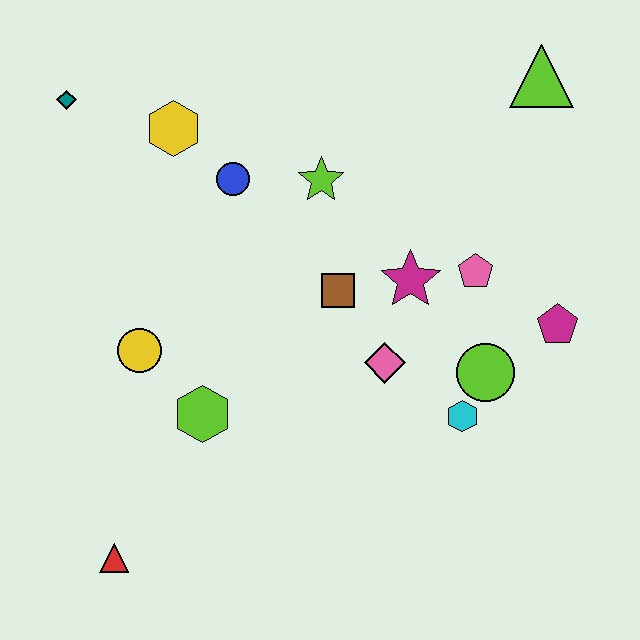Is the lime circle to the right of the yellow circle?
Yes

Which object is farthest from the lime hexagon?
The lime triangle is farthest from the lime hexagon.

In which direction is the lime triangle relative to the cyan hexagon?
The lime triangle is above the cyan hexagon.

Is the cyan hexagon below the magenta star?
Yes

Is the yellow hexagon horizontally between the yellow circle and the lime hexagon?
Yes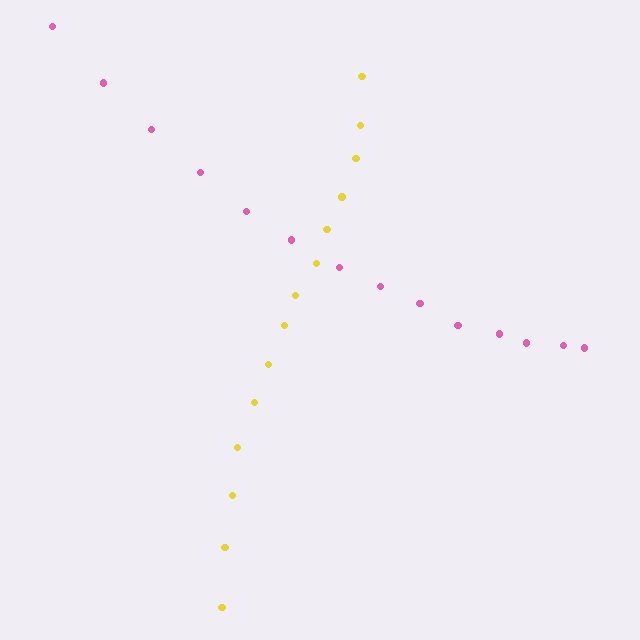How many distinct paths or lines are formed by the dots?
There are 2 distinct paths.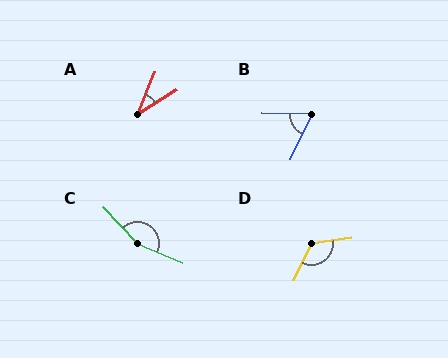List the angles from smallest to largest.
A (36°), B (66°), D (122°), C (156°).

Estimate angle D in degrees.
Approximately 122 degrees.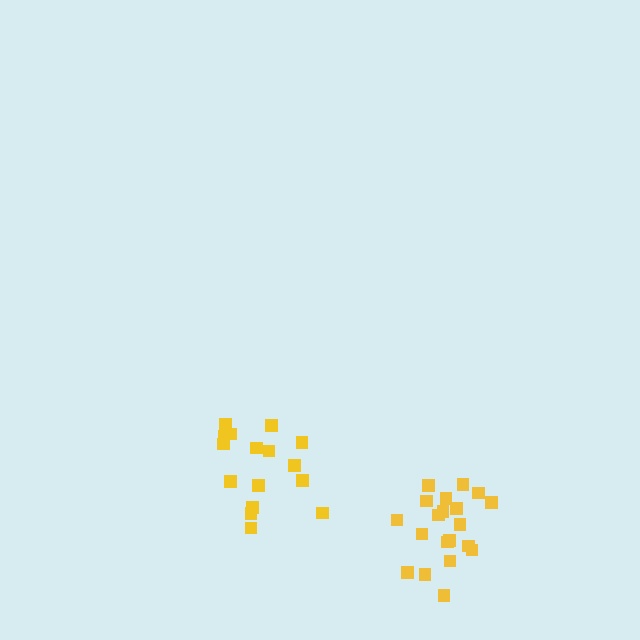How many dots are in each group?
Group 1: 20 dots, Group 2: 16 dots (36 total).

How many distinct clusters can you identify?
There are 2 distinct clusters.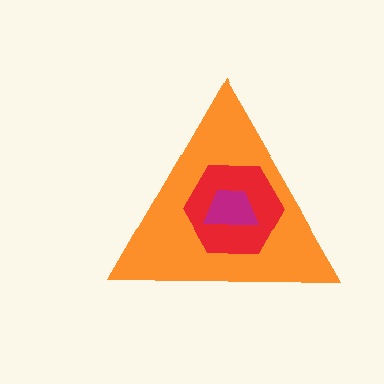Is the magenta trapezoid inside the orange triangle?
Yes.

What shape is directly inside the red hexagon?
The magenta trapezoid.